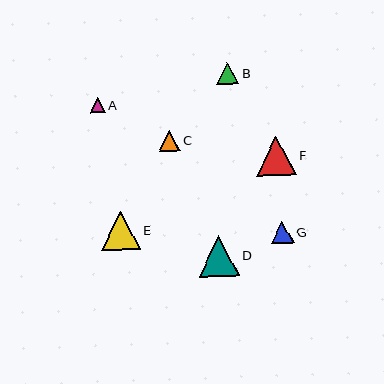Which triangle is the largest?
Triangle D is the largest with a size of approximately 41 pixels.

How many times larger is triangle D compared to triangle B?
Triangle D is approximately 1.8 times the size of triangle B.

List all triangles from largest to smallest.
From largest to smallest: D, F, E, G, B, C, A.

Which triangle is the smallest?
Triangle A is the smallest with a size of approximately 15 pixels.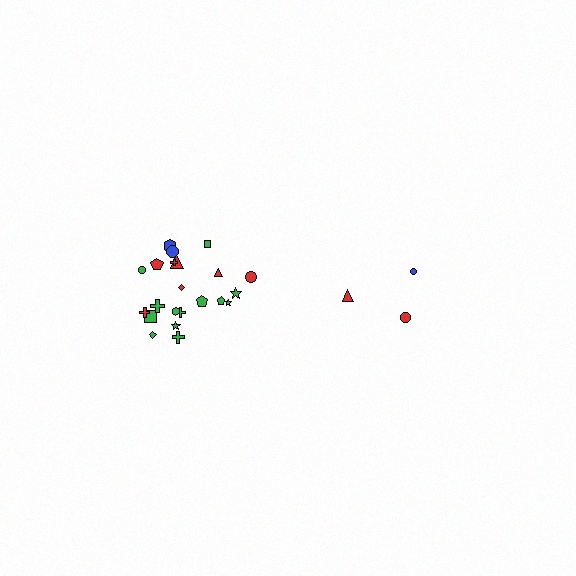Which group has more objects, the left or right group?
The left group.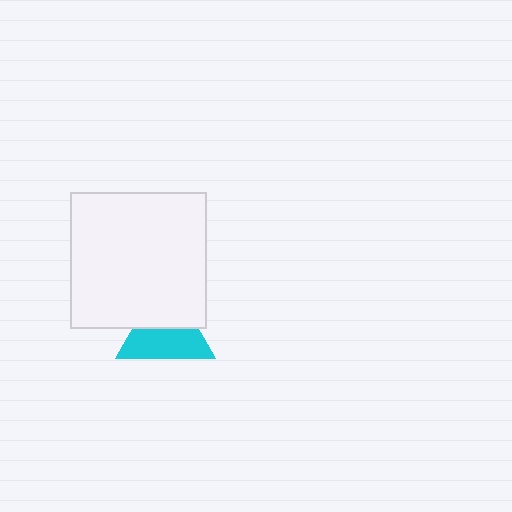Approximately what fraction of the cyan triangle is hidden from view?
Roughly 44% of the cyan triangle is hidden behind the white square.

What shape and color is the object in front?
The object in front is a white square.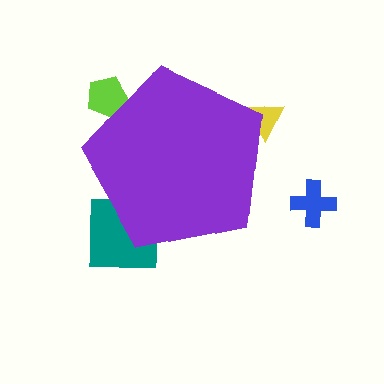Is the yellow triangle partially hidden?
Yes, the yellow triangle is partially hidden behind the purple pentagon.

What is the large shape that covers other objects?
A purple pentagon.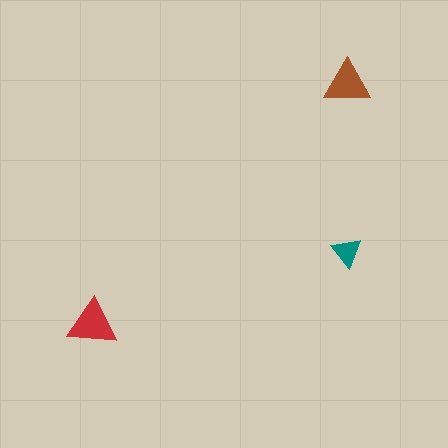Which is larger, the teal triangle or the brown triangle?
The brown one.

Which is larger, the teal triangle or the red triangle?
The red one.